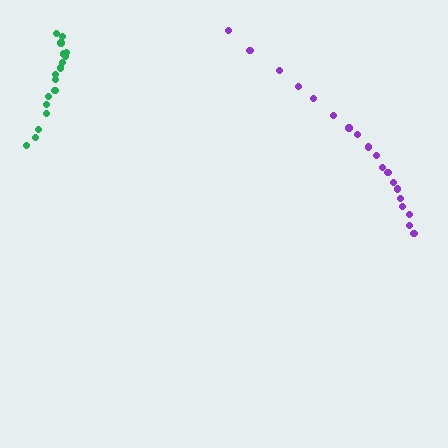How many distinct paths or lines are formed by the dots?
There are 2 distinct paths.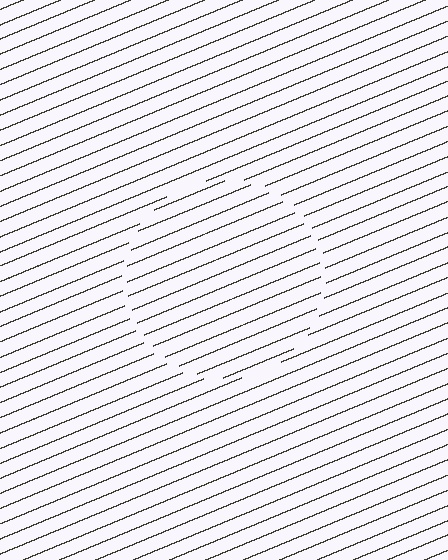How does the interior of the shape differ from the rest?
The interior of the shape contains the same grating, shifted by half a period — the contour is defined by the phase discontinuity where line-ends from the inner and outer gratings abut.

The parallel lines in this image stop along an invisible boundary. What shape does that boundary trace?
An illusory circle. The interior of the shape contains the same grating, shifted by half a period — the contour is defined by the phase discontinuity where line-ends from the inner and outer gratings abut.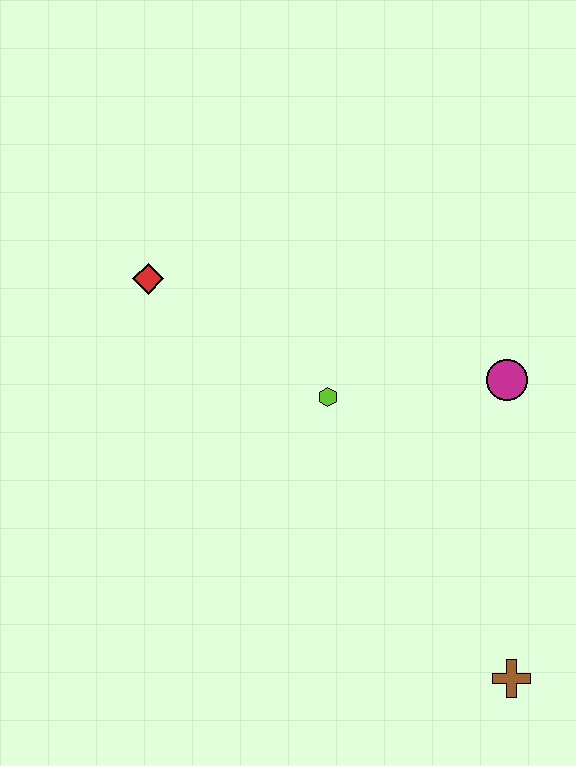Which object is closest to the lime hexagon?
The magenta circle is closest to the lime hexagon.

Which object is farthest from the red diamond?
The brown cross is farthest from the red diamond.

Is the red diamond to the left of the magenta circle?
Yes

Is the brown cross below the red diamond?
Yes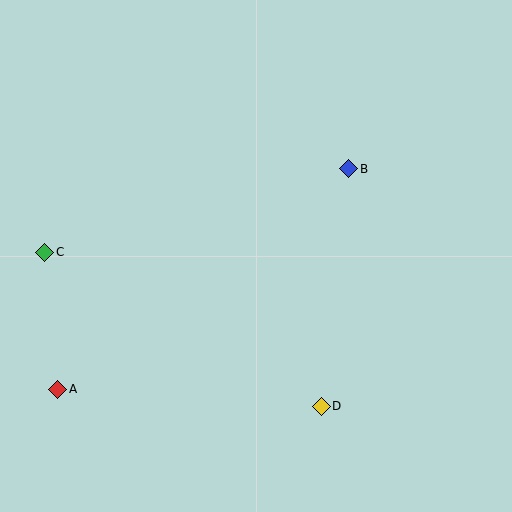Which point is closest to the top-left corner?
Point C is closest to the top-left corner.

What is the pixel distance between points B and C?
The distance between B and C is 315 pixels.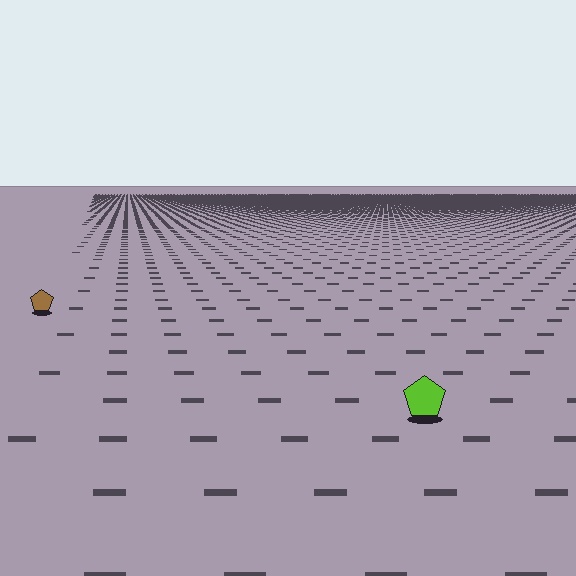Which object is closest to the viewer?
The lime pentagon is closest. The texture marks near it are larger and more spread out.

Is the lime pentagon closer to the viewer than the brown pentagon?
Yes. The lime pentagon is closer — you can tell from the texture gradient: the ground texture is coarser near it.